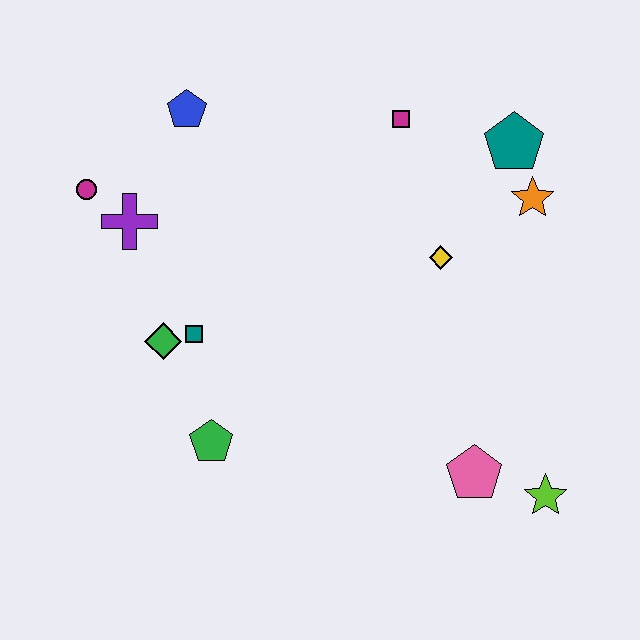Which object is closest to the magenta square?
The teal pentagon is closest to the magenta square.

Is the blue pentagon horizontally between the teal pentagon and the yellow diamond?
No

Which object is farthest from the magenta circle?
The lime star is farthest from the magenta circle.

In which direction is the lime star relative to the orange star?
The lime star is below the orange star.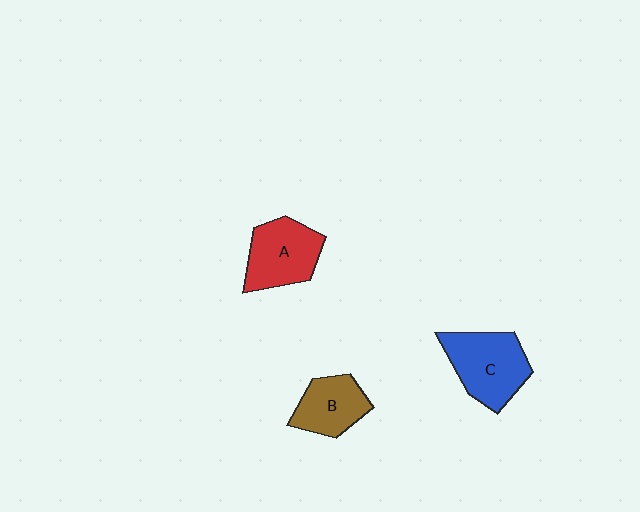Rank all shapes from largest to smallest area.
From largest to smallest: C (blue), A (red), B (brown).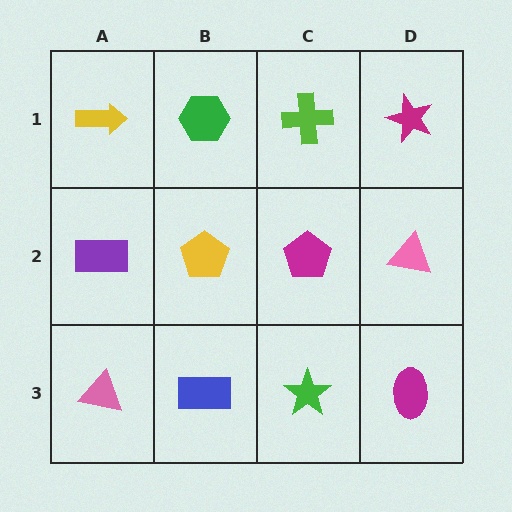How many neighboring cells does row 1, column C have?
3.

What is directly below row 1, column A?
A purple rectangle.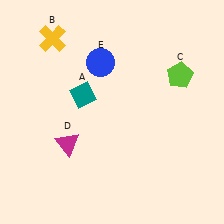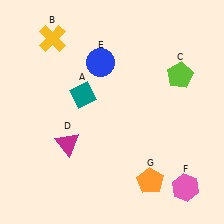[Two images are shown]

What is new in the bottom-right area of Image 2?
An orange pentagon (G) was added in the bottom-right area of Image 2.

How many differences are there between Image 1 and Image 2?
There are 2 differences between the two images.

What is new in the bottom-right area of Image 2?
A pink hexagon (F) was added in the bottom-right area of Image 2.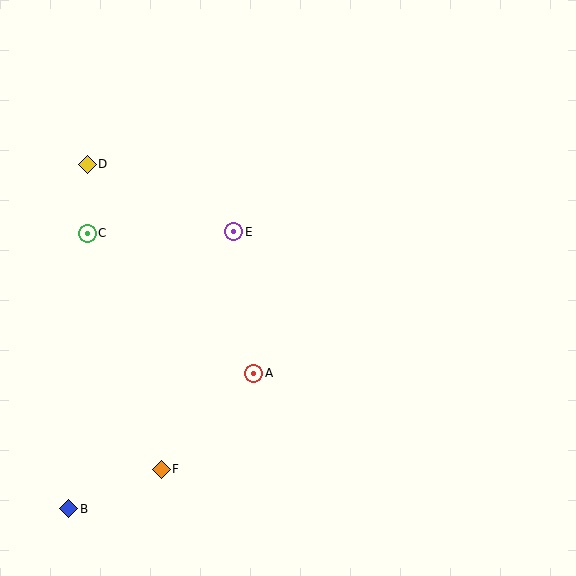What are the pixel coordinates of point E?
Point E is at (234, 232).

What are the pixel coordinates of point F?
Point F is at (161, 469).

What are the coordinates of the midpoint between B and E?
The midpoint between B and E is at (151, 370).